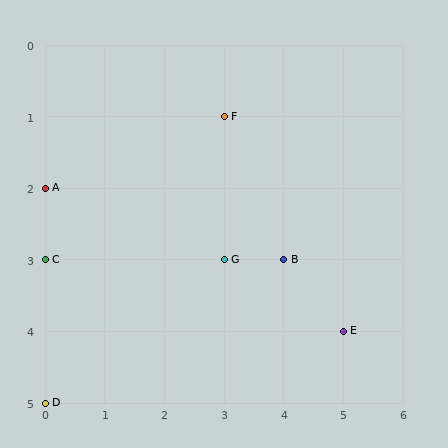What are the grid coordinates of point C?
Point C is at grid coordinates (0, 3).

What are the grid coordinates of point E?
Point E is at grid coordinates (5, 4).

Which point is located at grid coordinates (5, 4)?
Point E is at (5, 4).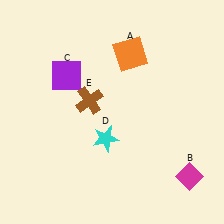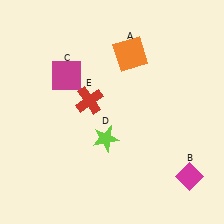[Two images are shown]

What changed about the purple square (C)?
In Image 1, C is purple. In Image 2, it changed to magenta.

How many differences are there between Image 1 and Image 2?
There are 3 differences between the two images.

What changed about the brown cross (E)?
In Image 1, E is brown. In Image 2, it changed to red.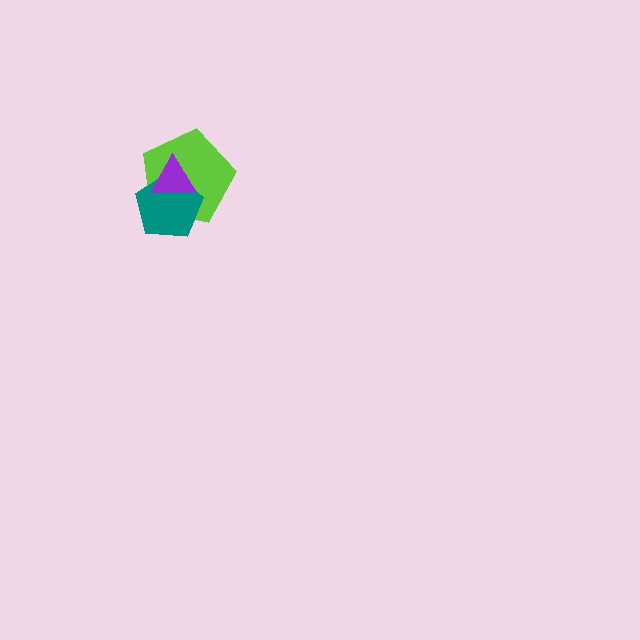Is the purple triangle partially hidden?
No, no other shape covers it.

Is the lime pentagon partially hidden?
Yes, it is partially covered by another shape.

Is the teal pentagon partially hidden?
Yes, it is partially covered by another shape.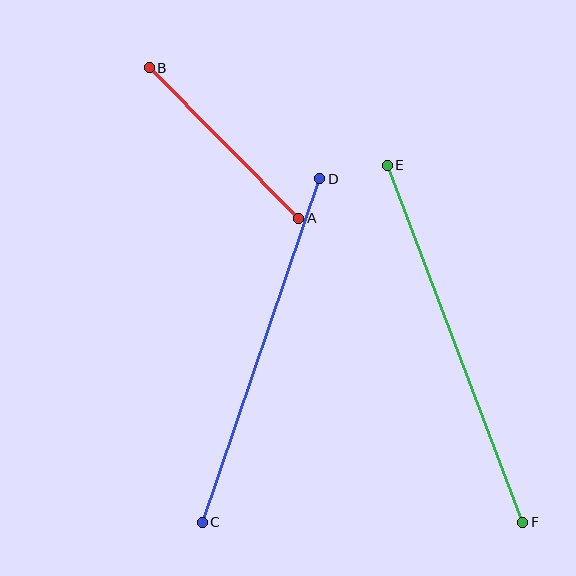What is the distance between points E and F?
The distance is approximately 382 pixels.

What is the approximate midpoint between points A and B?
The midpoint is at approximately (224, 143) pixels.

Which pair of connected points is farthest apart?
Points E and F are farthest apart.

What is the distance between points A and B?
The distance is approximately 212 pixels.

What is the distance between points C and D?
The distance is approximately 363 pixels.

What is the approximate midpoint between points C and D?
The midpoint is at approximately (261, 351) pixels.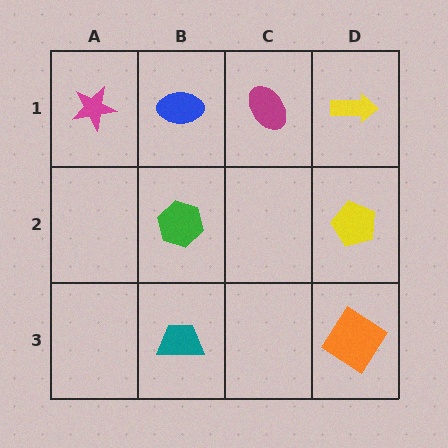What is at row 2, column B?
A green hexagon.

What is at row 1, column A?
A magenta star.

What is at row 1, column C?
A magenta ellipse.